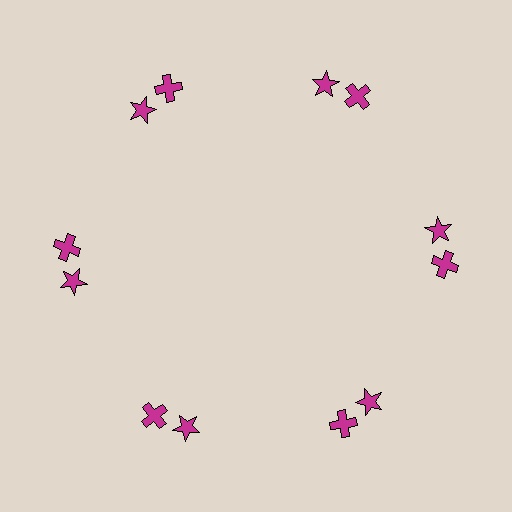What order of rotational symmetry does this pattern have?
This pattern has 6-fold rotational symmetry.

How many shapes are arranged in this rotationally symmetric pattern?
There are 12 shapes, arranged in 6 groups of 2.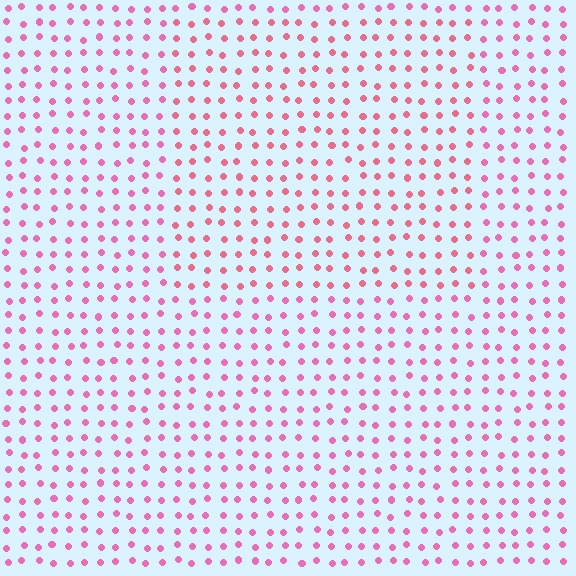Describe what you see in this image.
The image is filled with small pink elements in a uniform arrangement. A rectangle-shaped region is visible where the elements are tinted to a slightly different hue, forming a subtle color boundary.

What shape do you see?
I see a rectangle.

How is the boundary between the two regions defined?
The boundary is defined purely by a slight shift in hue (about 21 degrees). Spacing, size, and orientation are identical on both sides.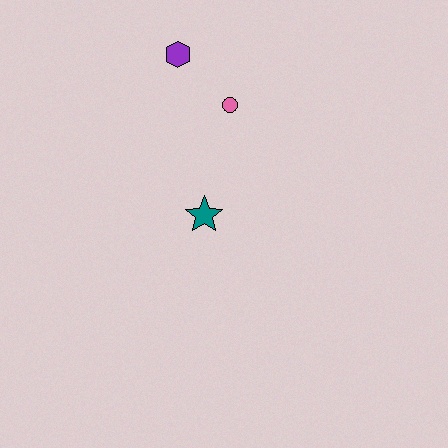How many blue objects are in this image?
There are no blue objects.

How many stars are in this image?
There is 1 star.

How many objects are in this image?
There are 3 objects.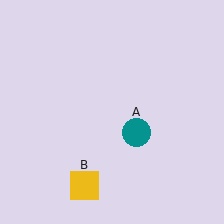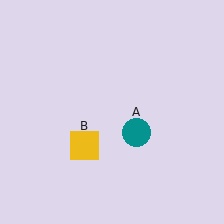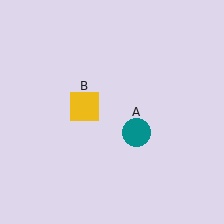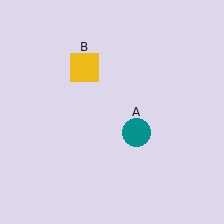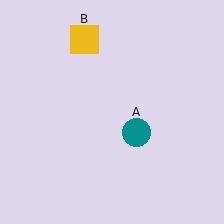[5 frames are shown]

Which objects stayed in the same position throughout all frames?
Teal circle (object A) remained stationary.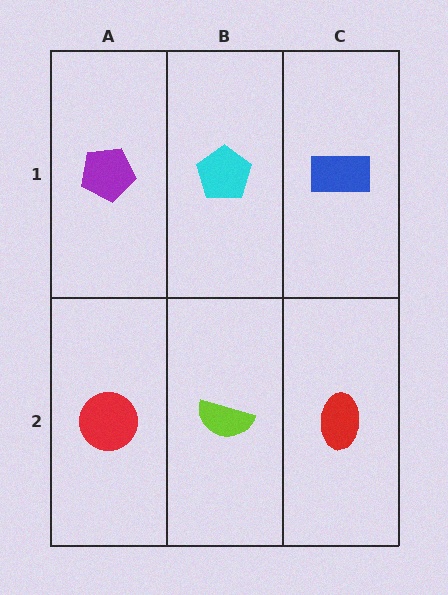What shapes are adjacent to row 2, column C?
A blue rectangle (row 1, column C), a lime semicircle (row 2, column B).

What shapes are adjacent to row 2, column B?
A cyan pentagon (row 1, column B), a red circle (row 2, column A), a red ellipse (row 2, column C).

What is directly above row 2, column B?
A cyan pentagon.